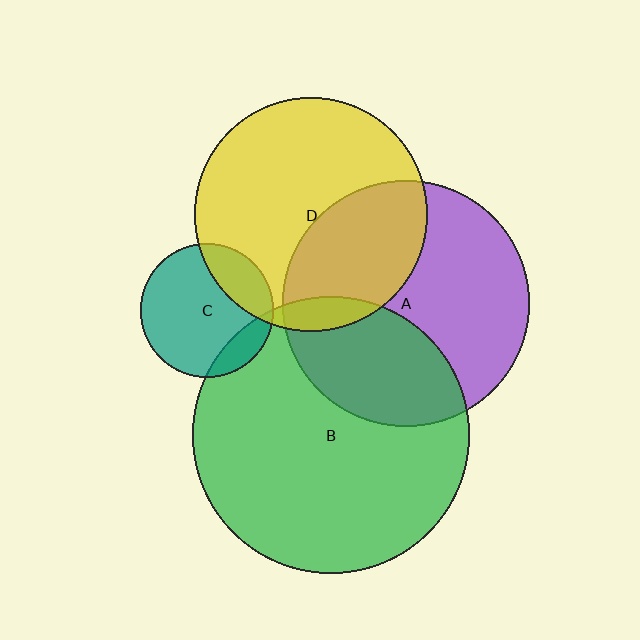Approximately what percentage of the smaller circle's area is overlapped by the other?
Approximately 25%.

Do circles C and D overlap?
Yes.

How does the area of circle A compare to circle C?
Approximately 3.4 times.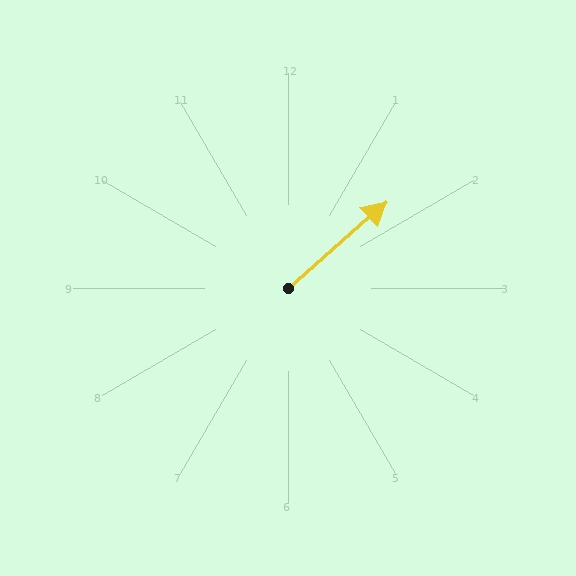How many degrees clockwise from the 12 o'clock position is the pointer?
Approximately 49 degrees.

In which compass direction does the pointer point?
Northeast.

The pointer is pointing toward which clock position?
Roughly 2 o'clock.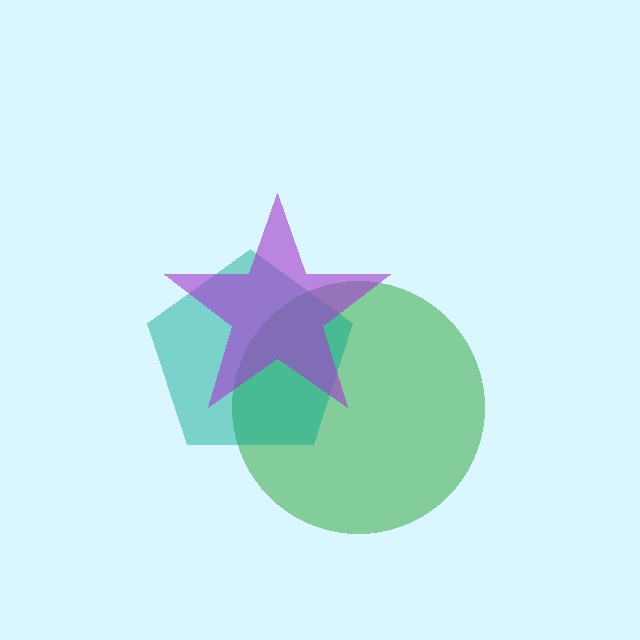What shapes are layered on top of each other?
The layered shapes are: a green circle, a teal pentagon, a purple star.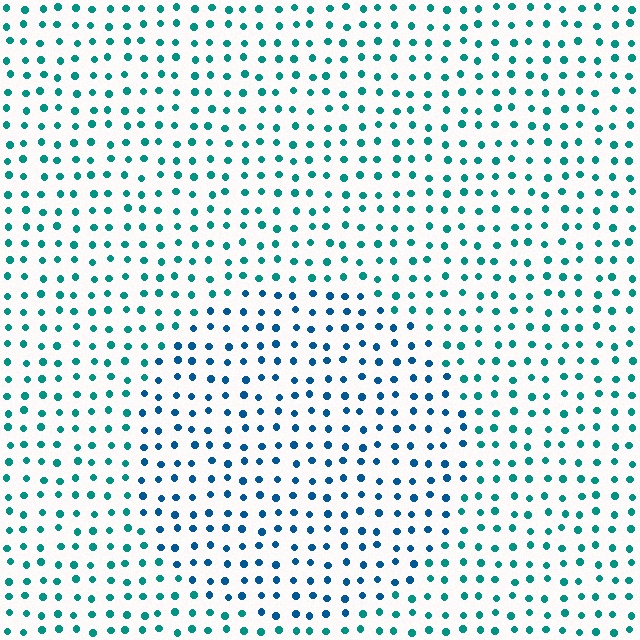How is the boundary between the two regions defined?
The boundary is defined purely by a slight shift in hue (about 31 degrees). Spacing, size, and orientation are identical on both sides.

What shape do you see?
I see a circle.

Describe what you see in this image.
The image is filled with small teal elements in a uniform arrangement. A circle-shaped region is visible where the elements are tinted to a slightly different hue, forming a subtle color boundary.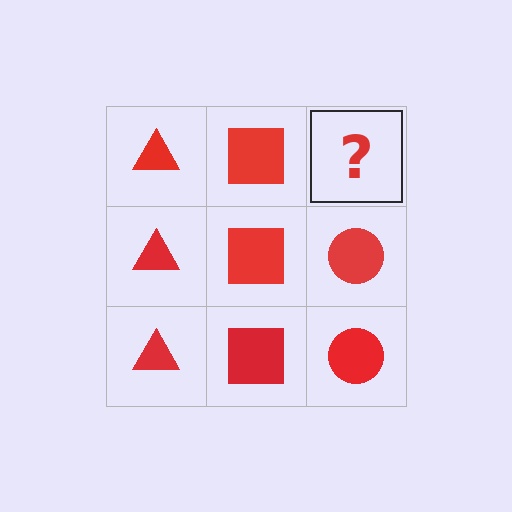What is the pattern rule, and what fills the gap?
The rule is that each column has a consistent shape. The gap should be filled with a red circle.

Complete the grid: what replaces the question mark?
The question mark should be replaced with a red circle.